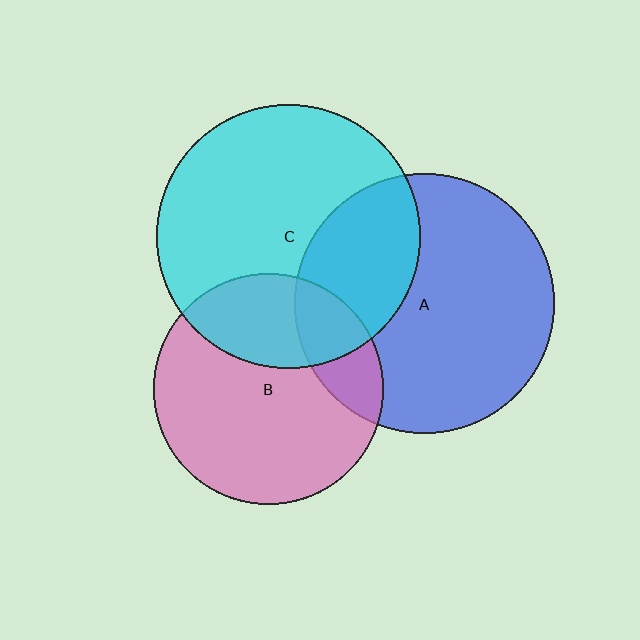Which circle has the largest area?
Circle C (cyan).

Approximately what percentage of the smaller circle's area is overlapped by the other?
Approximately 20%.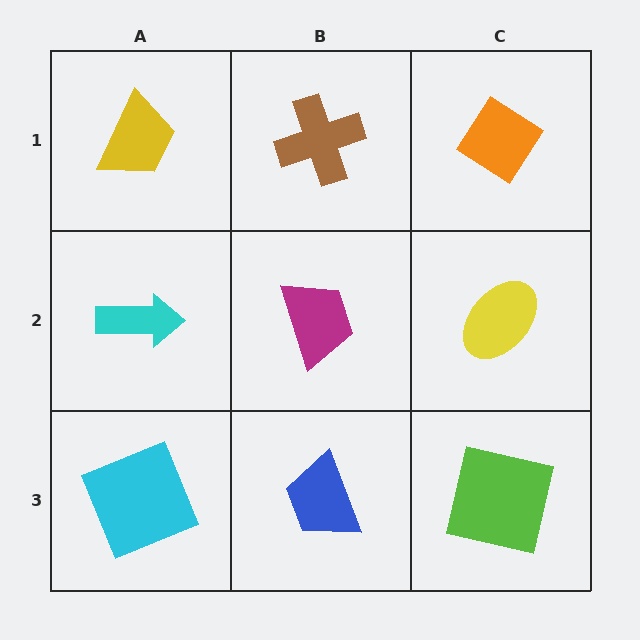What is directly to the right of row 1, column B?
An orange diamond.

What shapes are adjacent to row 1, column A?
A cyan arrow (row 2, column A), a brown cross (row 1, column B).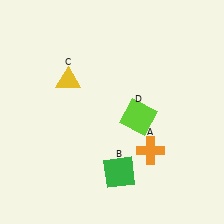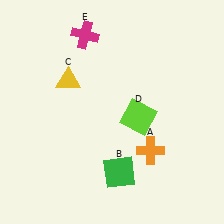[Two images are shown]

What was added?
A magenta cross (E) was added in Image 2.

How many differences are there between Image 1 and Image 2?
There is 1 difference between the two images.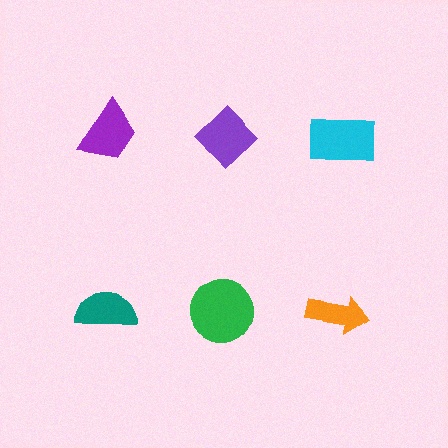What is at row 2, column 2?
A green circle.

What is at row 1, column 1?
A purple trapezoid.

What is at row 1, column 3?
A cyan rectangle.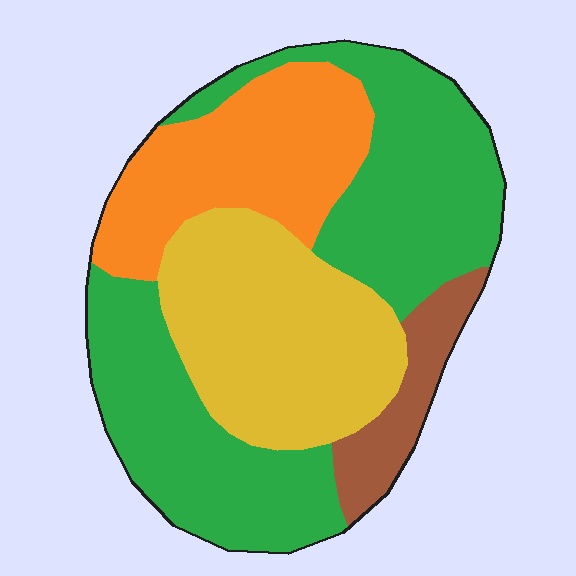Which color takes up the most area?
Green, at roughly 45%.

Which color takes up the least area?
Brown, at roughly 10%.